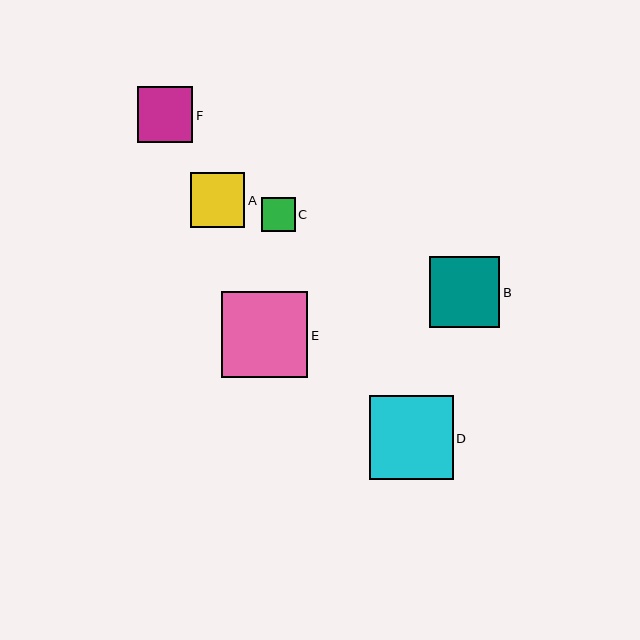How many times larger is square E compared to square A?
Square E is approximately 1.6 times the size of square A.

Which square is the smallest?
Square C is the smallest with a size of approximately 34 pixels.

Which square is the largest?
Square E is the largest with a size of approximately 86 pixels.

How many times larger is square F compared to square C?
Square F is approximately 1.6 times the size of square C.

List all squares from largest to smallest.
From largest to smallest: E, D, B, F, A, C.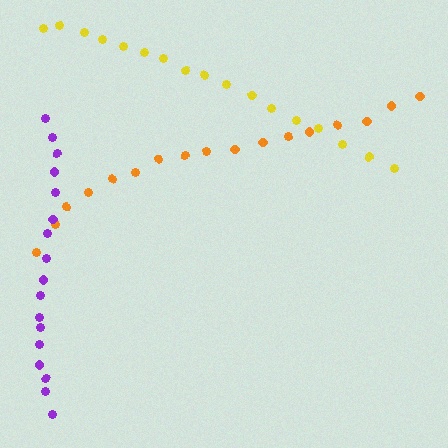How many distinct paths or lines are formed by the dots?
There are 3 distinct paths.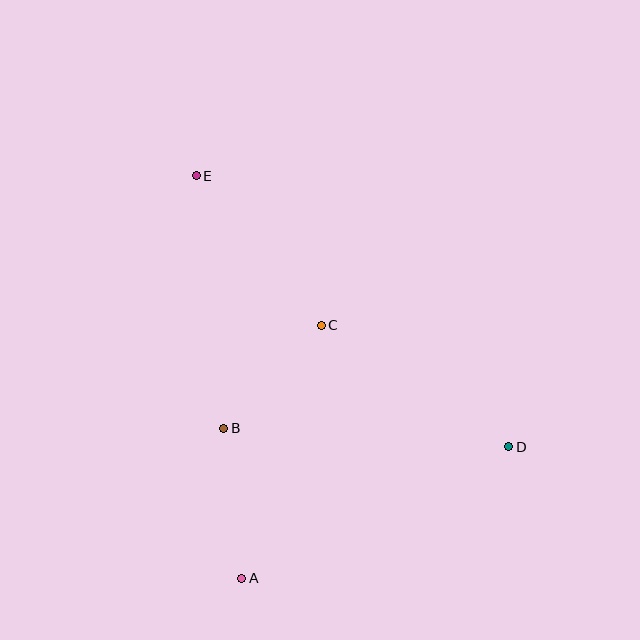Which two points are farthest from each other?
Points D and E are farthest from each other.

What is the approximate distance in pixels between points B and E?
The distance between B and E is approximately 254 pixels.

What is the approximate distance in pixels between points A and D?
The distance between A and D is approximately 298 pixels.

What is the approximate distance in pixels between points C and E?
The distance between C and E is approximately 195 pixels.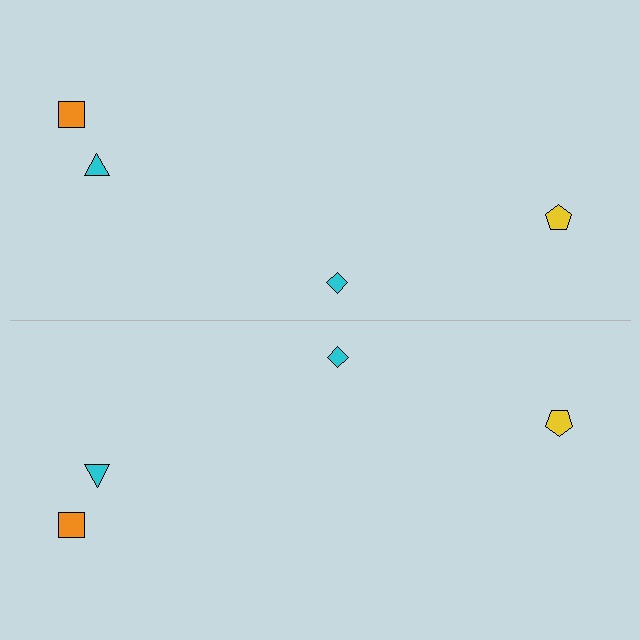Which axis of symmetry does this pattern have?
The pattern has a horizontal axis of symmetry running through the center of the image.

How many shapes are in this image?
There are 8 shapes in this image.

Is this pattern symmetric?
Yes, this pattern has bilateral (reflection) symmetry.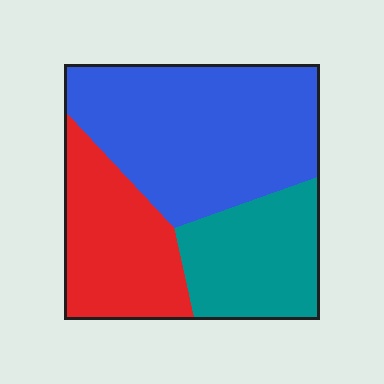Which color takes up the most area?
Blue, at roughly 50%.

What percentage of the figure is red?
Red takes up about one quarter (1/4) of the figure.